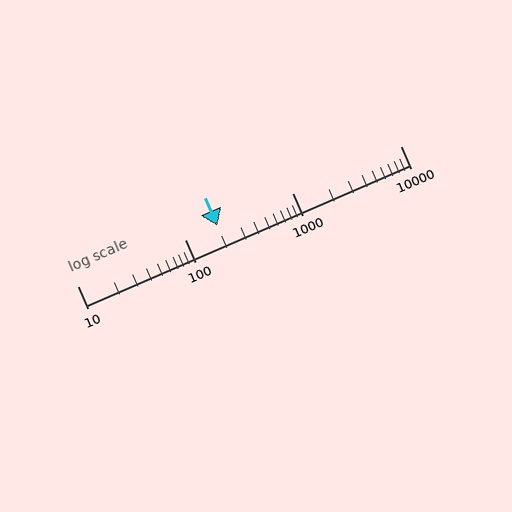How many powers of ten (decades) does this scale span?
The scale spans 3 decades, from 10 to 10000.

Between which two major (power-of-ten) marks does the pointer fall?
The pointer is between 100 and 1000.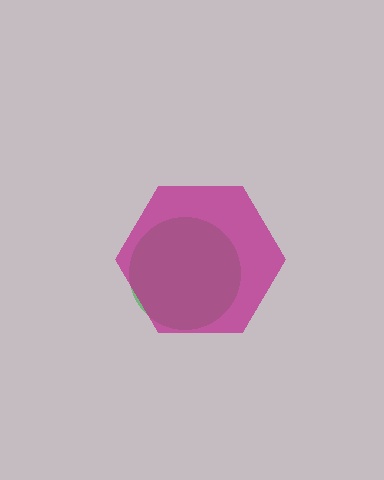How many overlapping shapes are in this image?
There are 2 overlapping shapes in the image.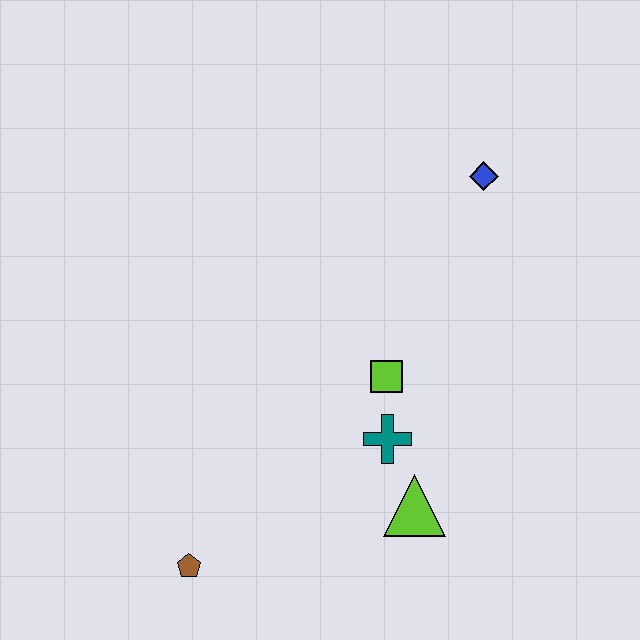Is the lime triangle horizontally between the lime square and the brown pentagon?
No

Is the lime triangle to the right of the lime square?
Yes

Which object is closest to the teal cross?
The lime square is closest to the teal cross.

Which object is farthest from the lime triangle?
The blue diamond is farthest from the lime triangle.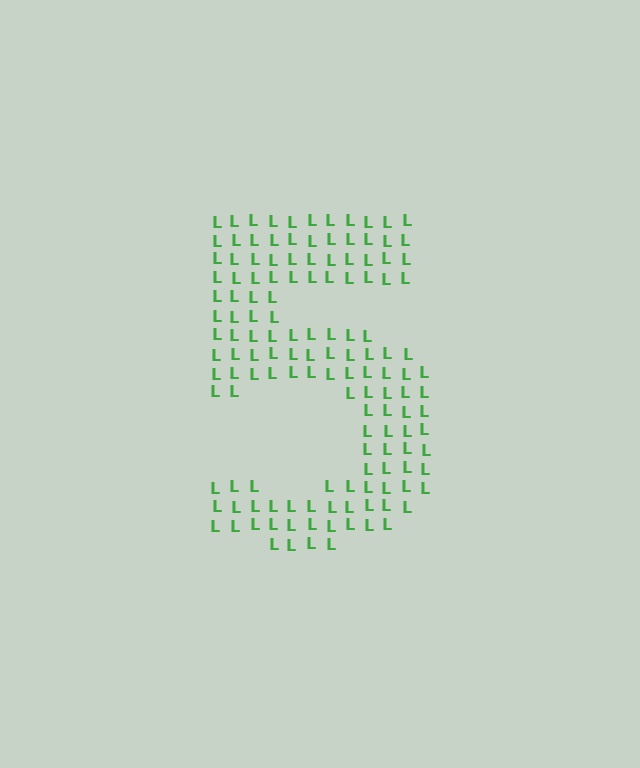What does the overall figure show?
The overall figure shows the digit 5.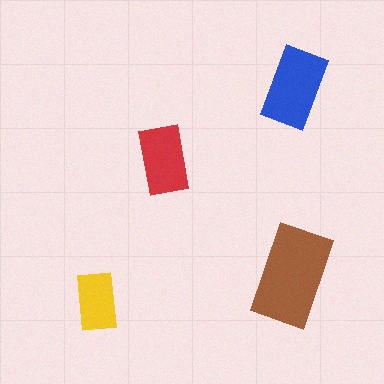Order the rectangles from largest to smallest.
the brown one, the blue one, the red one, the yellow one.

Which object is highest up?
The blue rectangle is topmost.